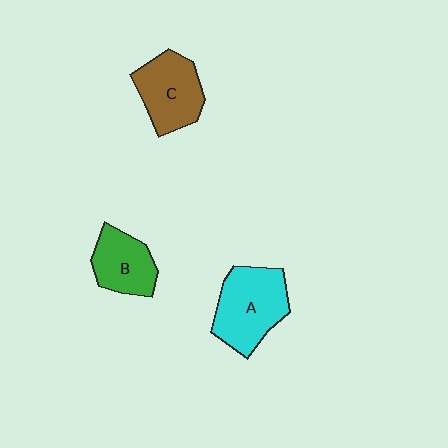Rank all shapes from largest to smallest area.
From largest to smallest: A (cyan), C (brown), B (green).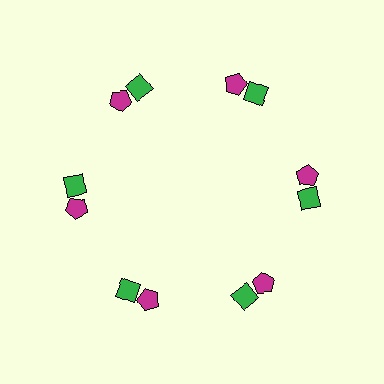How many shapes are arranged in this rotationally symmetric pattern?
There are 12 shapes, arranged in 6 groups of 2.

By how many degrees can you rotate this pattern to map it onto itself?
The pattern maps onto itself every 60 degrees of rotation.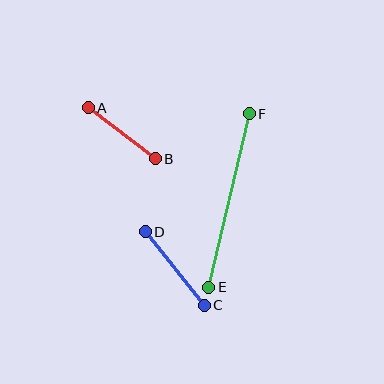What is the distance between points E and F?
The distance is approximately 179 pixels.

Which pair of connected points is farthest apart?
Points E and F are farthest apart.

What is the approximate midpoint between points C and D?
The midpoint is at approximately (175, 268) pixels.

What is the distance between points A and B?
The distance is approximately 84 pixels.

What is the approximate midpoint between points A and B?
The midpoint is at approximately (122, 133) pixels.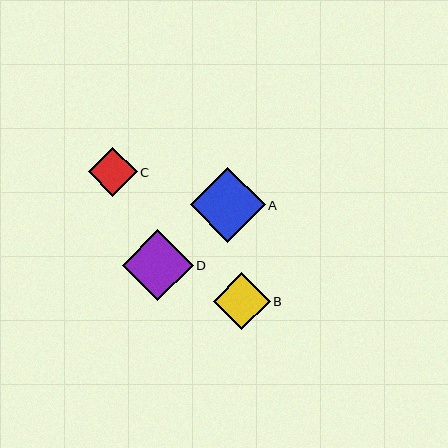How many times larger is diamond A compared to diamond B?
Diamond A is approximately 1.3 times the size of diamond B.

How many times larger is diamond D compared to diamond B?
Diamond D is approximately 1.2 times the size of diamond B.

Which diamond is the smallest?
Diamond C is the smallest with a size of approximately 49 pixels.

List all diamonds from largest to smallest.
From largest to smallest: A, D, B, C.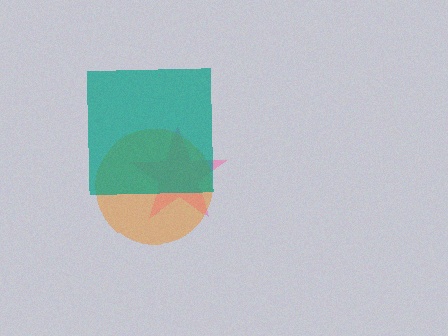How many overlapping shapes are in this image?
There are 3 overlapping shapes in the image.